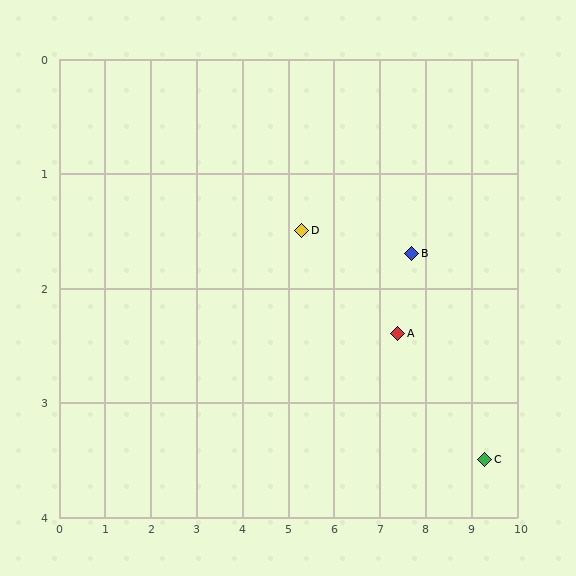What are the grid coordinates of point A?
Point A is at approximately (7.4, 2.4).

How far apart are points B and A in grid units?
Points B and A are about 0.8 grid units apart.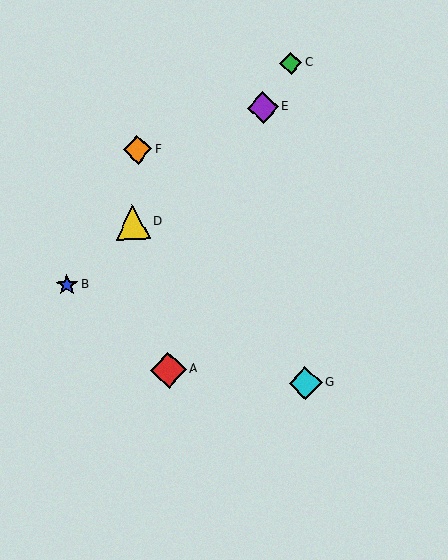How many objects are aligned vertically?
2 objects (C, G) are aligned vertically.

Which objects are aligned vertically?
Objects C, G are aligned vertically.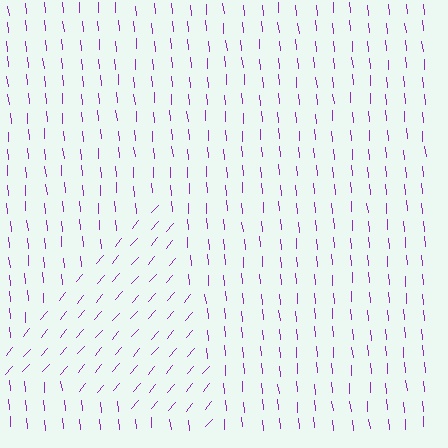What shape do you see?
I see a triangle.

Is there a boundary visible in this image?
Yes, there is a texture boundary formed by a change in line orientation.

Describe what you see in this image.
The image is filled with small purple line segments. A triangle region in the image has lines oriented differently from the surrounding lines, creating a visible texture boundary.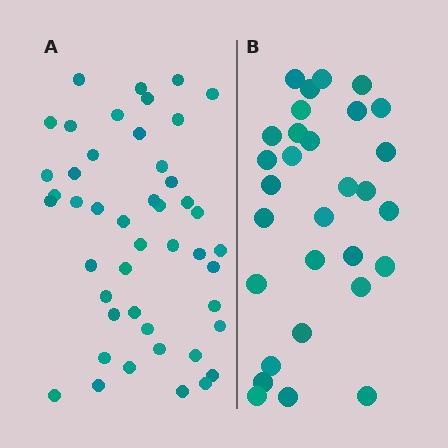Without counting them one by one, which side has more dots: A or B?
Region A (the left region) has more dots.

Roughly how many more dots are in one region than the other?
Region A has approximately 15 more dots than region B.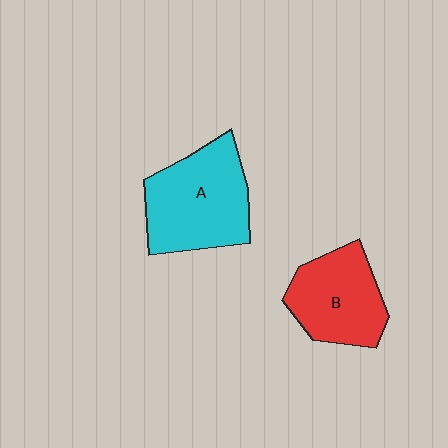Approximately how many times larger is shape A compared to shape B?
Approximately 1.3 times.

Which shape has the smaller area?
Shape B (red).